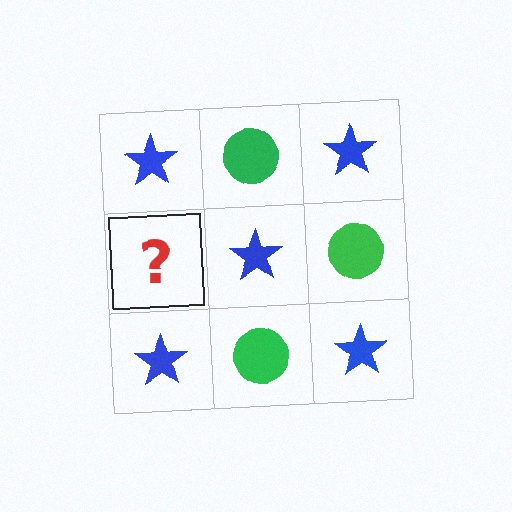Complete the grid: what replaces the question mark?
The question mark should be replaced with a green circle.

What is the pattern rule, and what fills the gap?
The rule is that it alternates blue star and green circle in a checkerboard pattern. The gap should be filled with a green circle.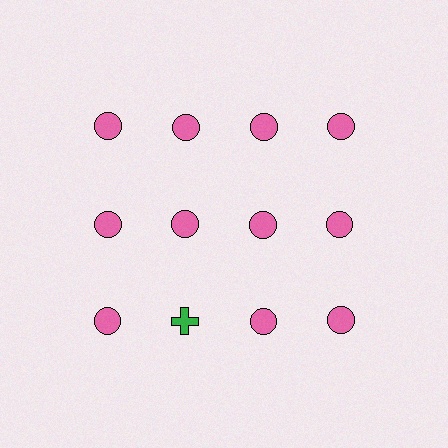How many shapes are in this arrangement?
There are 12 shapes arranged in a grid pattern.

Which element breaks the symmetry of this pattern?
The green cross in the third row, second from left column breaks the symmetry. All other shapes are pink circles.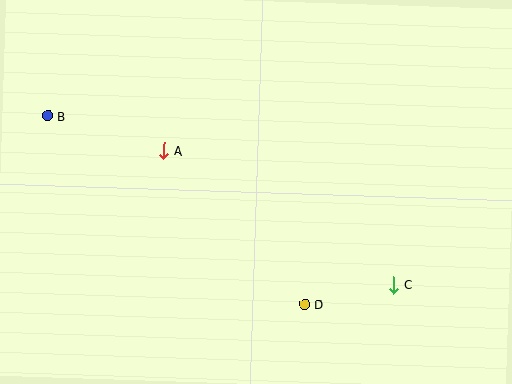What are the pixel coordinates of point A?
Point A is at (164, 151).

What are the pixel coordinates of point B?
Point B is at (47, 116).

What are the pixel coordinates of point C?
Point C is at (394, 285).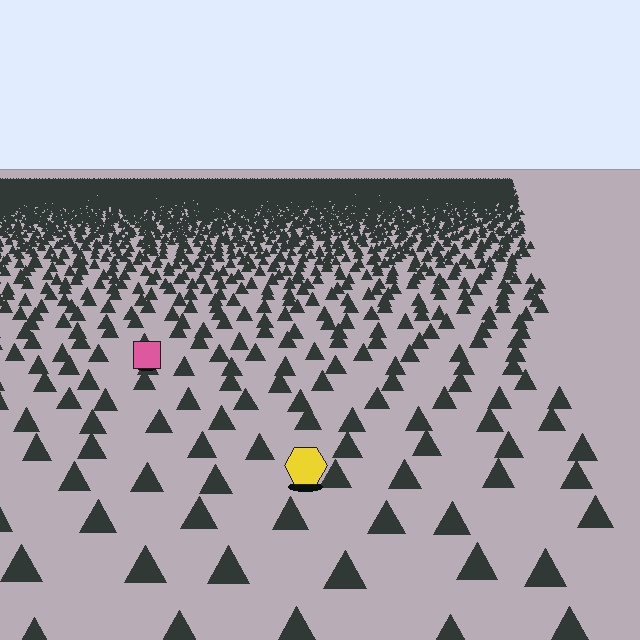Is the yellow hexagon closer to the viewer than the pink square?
Yes. The yellow hexagon is closer — you can tell from the texture gradient: the ground texture is coarser near it.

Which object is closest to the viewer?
The yellow hexagon is closest. The texture marks near it are larger and more spread out.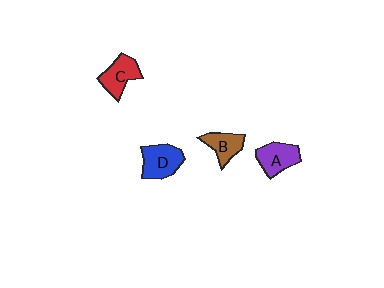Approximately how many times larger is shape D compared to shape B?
Approximately 1.4 times.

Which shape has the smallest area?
Shape B (brown).